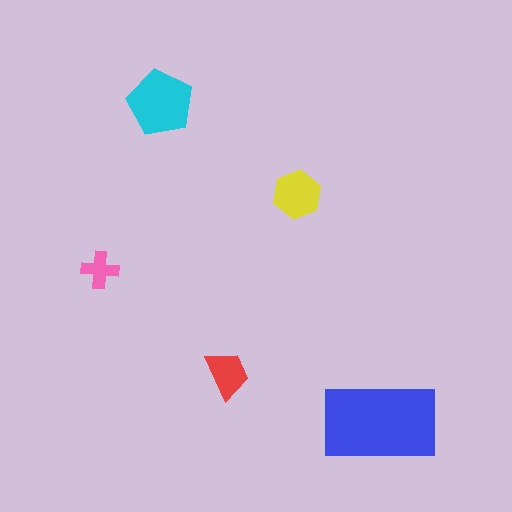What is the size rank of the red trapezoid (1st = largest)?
4th.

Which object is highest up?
The cyan pentagon is topmost.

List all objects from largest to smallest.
The blue rectangle, the cyan pentagon, the yellow hexagon, the red trapezoid, the pink cross.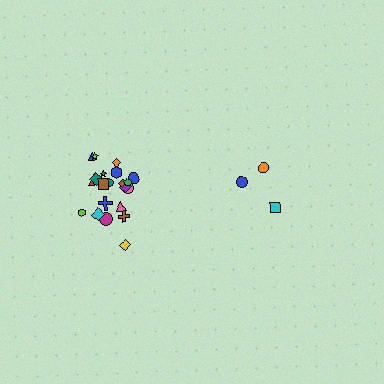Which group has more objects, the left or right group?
The left group.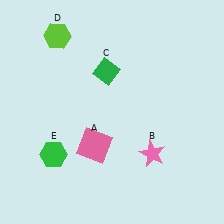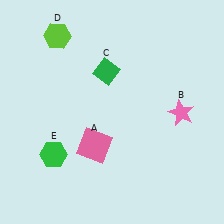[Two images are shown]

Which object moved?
The pink star (B) moved up.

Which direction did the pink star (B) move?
The pink star (B) moved up.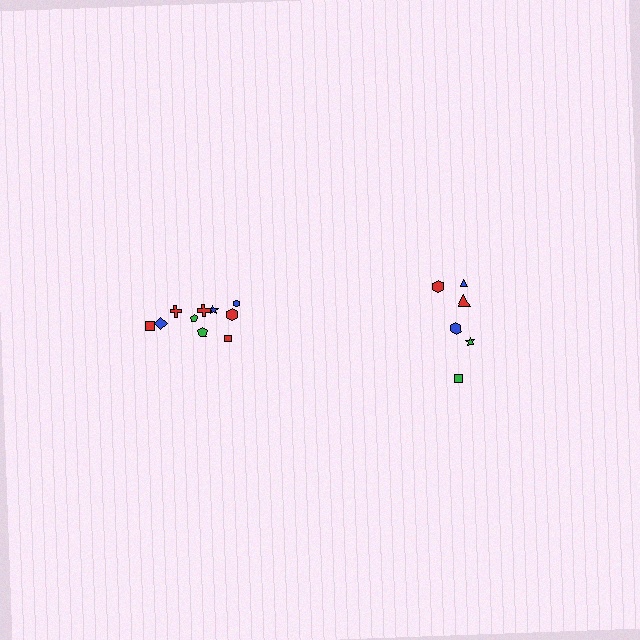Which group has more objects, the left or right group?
The left group.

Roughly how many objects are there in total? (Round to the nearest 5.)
Roughly 15 objects in total.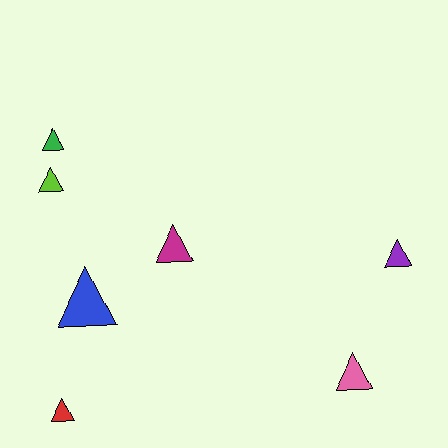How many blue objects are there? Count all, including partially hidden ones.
There is 1 blue object.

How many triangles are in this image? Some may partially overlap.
There are 7 triangles.